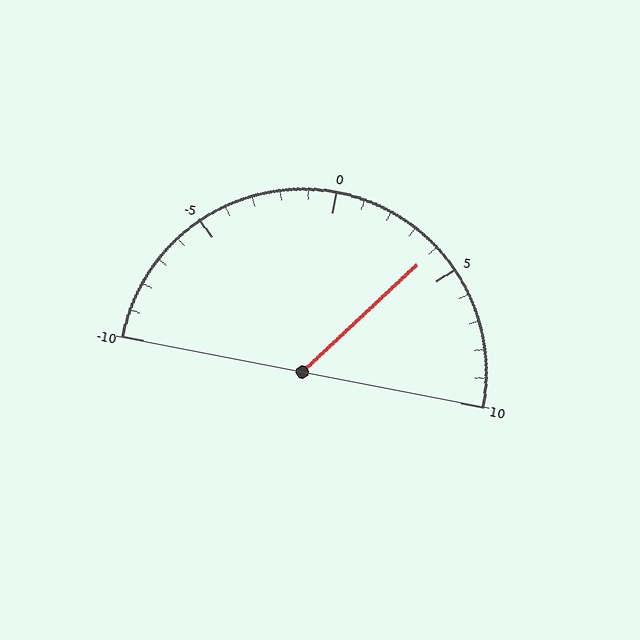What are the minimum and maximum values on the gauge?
The gauge ranges from -10 to 10.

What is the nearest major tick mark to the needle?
The nearest major tick mark is 5.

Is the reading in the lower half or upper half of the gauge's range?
The reading is in the upper half of the range (-10 to 10).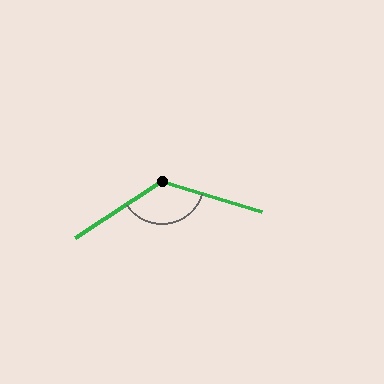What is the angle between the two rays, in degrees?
Approximately 130 degrees.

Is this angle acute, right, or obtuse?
It is obtuse.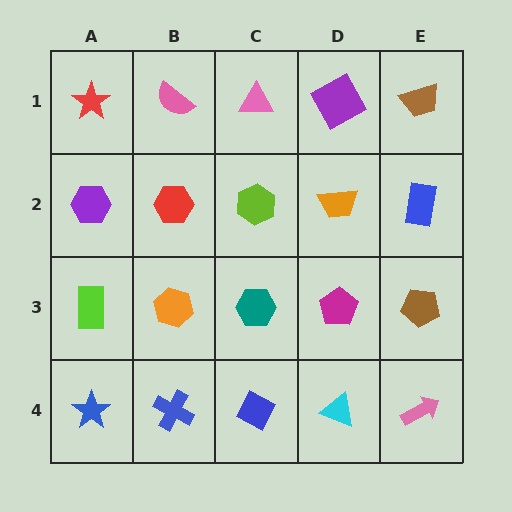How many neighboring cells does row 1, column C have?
3.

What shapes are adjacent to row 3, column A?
A purple hexagon (row 2, column A), a blue star (row 4, column A), an orange hexagon (row 3, column B).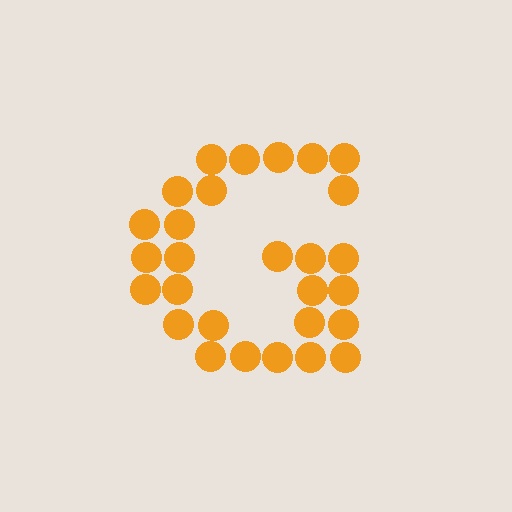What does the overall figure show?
The overall figure shows the letter G.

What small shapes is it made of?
It is made of small circles.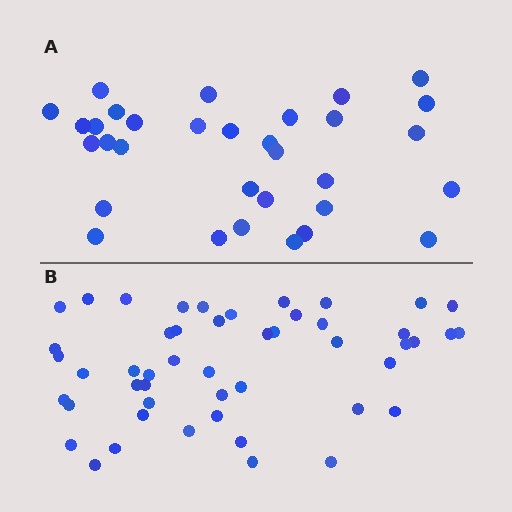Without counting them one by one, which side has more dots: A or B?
Region B (the bottom region) has more dots.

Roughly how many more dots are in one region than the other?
Region B has approximately 15 more dots than region A.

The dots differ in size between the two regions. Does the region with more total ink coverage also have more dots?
No. Region A has more total ink coverage because its dots are larger, but region B actually contains more individual dots. Total area can be misleading — the number of items is what matters here.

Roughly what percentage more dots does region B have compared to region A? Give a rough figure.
About 55% more.